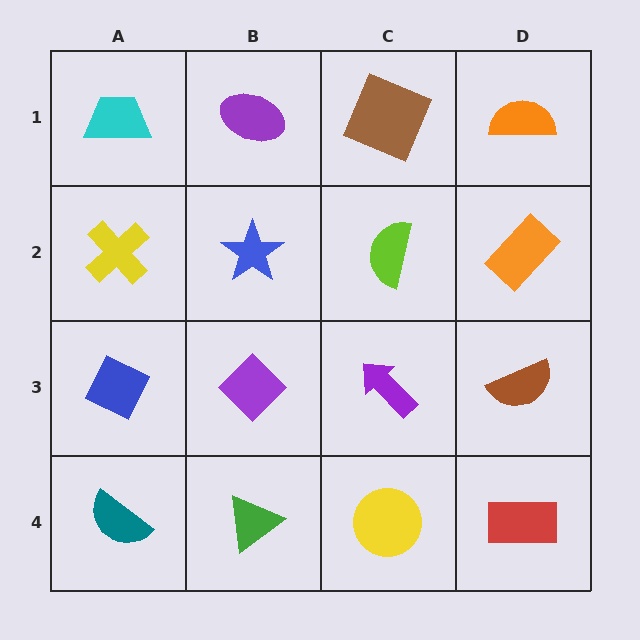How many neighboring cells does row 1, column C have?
3.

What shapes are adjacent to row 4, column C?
A purple arrow (row 3, column C), a green triangle (row 4, column B), a red rectangle (row 4, column D).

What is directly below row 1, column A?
A yellow cross.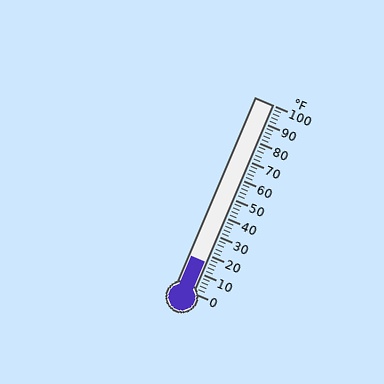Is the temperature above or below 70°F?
The temperature is below 70°F.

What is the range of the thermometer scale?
The thermometer scale ranges from 0°F to 100°F.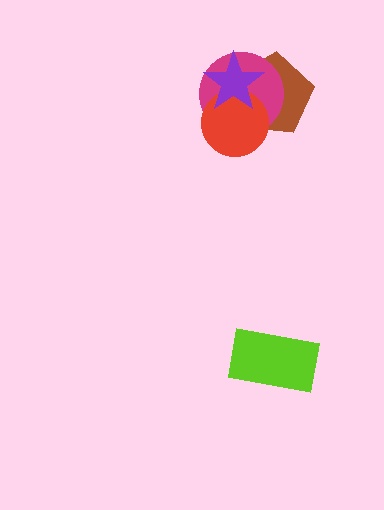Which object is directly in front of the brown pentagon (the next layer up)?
The magenta circle is directly in front of the brown pentagon.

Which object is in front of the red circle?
The purple star is in front of the red circle.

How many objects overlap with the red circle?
3 objects overlap with the red circle.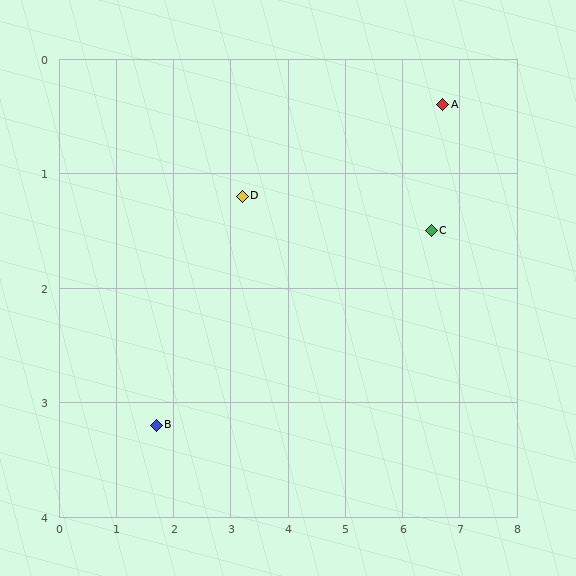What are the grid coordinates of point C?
Point C is at approximately (6.5, 1.5).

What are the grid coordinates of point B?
Point B is at approximately (1.7, 3.2).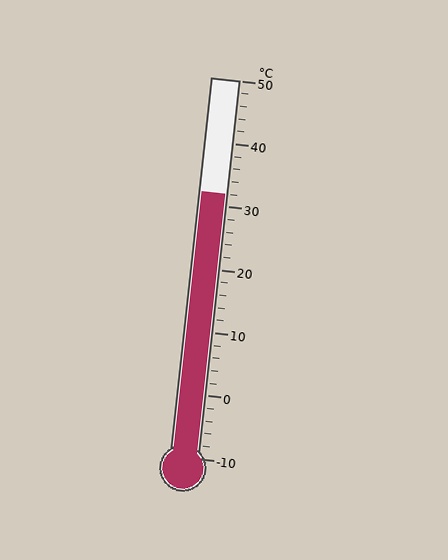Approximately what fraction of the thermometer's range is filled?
The thermometer is filled to approximately 70% of its range.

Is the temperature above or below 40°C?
The temperature is below 40°C.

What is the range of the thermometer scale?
The thermometer scale ranges from -10°C to 50°C.